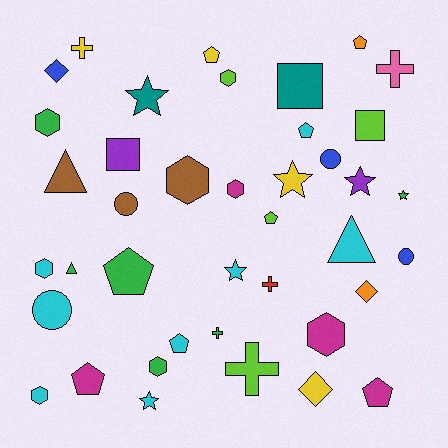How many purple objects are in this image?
There are 2 purple objects.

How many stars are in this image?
There are 6 stars.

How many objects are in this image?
There are 40 objects.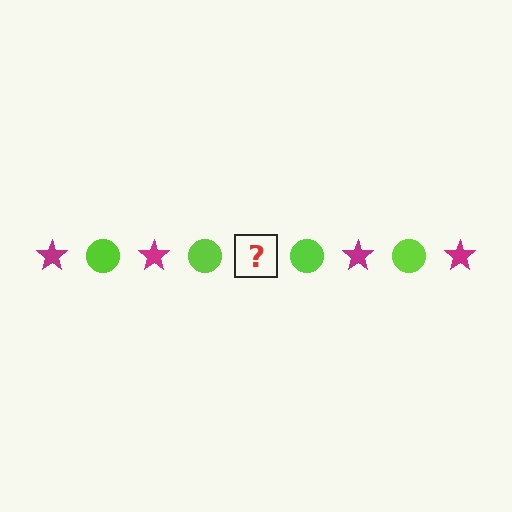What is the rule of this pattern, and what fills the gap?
The rule is that the pattern alternates between magenta star and lime circle. The gap should be filled with a magenta star.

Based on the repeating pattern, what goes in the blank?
The blank should be a magenta star.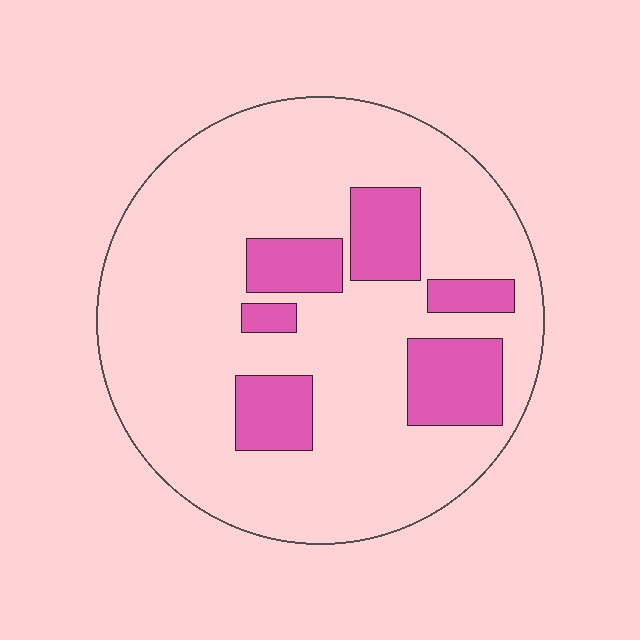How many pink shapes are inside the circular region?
6.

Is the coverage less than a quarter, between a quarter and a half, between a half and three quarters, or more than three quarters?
Less than a quarter.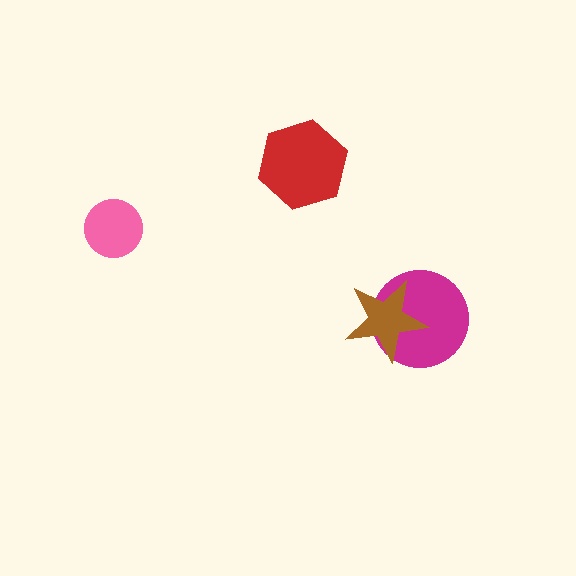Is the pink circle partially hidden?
No, no other shape covers it.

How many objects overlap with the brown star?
1 object overlaps with the brown star.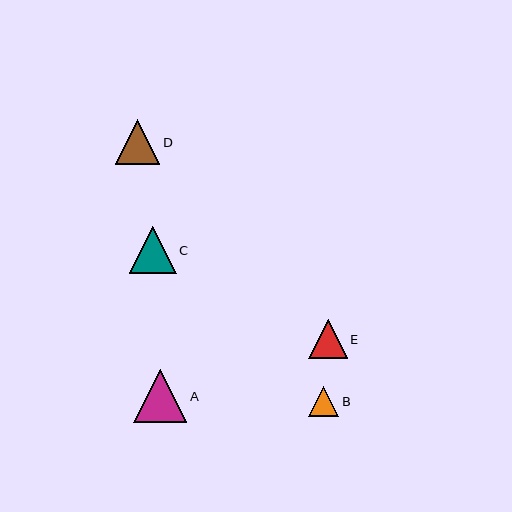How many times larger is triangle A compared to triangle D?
Triangle A is approximately 1.2 times the size of triangle D.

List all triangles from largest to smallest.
From largest to smallest: A, C, D, E, B.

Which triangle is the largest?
Triangle A is the largest with a size of approximately 53 pixels.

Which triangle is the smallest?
Triangle B is the smallest with a size of approximately 30 pixels.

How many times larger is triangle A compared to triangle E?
Triangle A is approximately 1.4 times the size of triangle E.